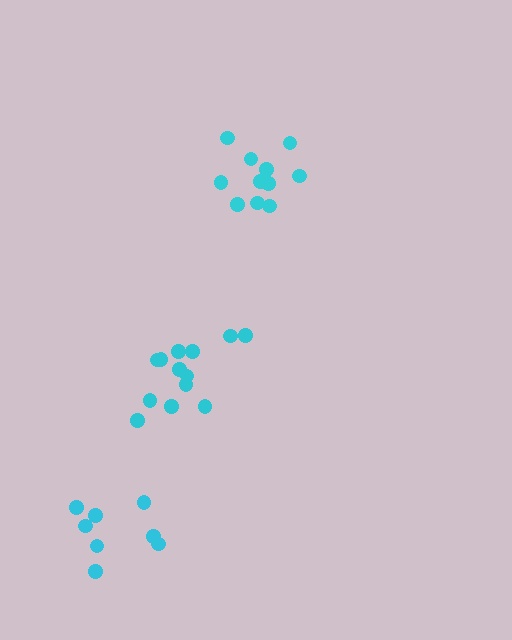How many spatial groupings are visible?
There are 3 spatial groupings.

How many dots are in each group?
Group 1: 8 dots, Group 2: 11 dots, Group 3: 13 dots (32 total).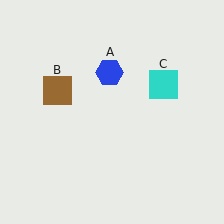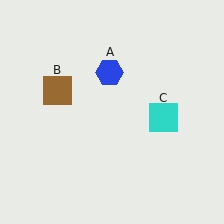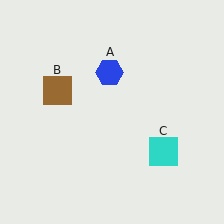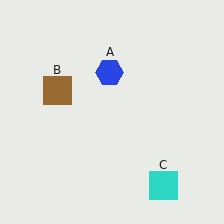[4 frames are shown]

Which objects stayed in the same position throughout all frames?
Blue hexagon (object A) and brown square (object B) remained stationary.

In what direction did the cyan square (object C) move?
The cyan square (object C) moved down.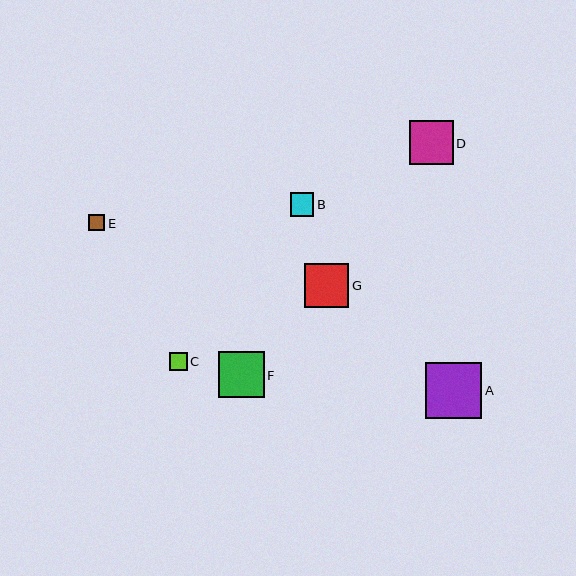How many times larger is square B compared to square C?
Square B is approximately 1.3 times the size of square C.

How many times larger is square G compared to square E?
Square G is approximately 2.7 times the size of square E.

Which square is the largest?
Square A is the largest with a size of approximately 56 pixels.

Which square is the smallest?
Square E is the smallest with a size of approximately 17 pixels.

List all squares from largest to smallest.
From largest to smallest: A, F, D, G, B, C, E.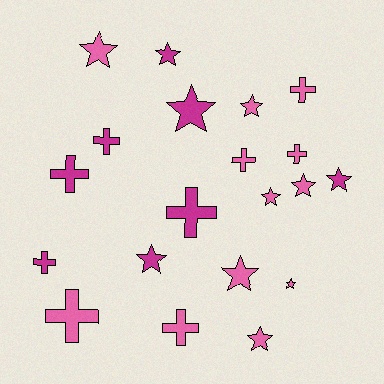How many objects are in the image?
There are 20 objects.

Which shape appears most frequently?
Star, with 11 objects.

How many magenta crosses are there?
There are 4 magenta crosses.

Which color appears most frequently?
Pink, with 12 objects.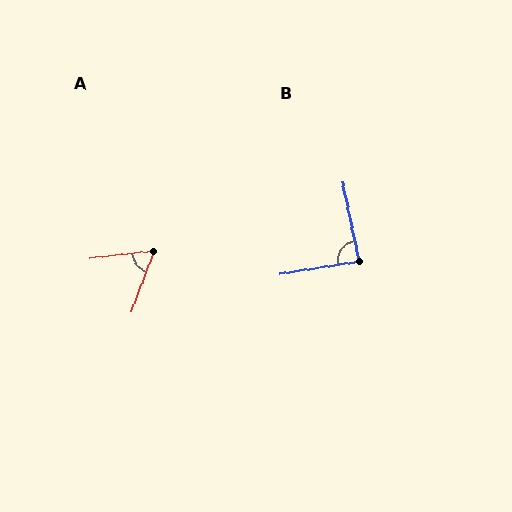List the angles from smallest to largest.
A (62°), B (88°).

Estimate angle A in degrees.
Approximately 62 degrees.